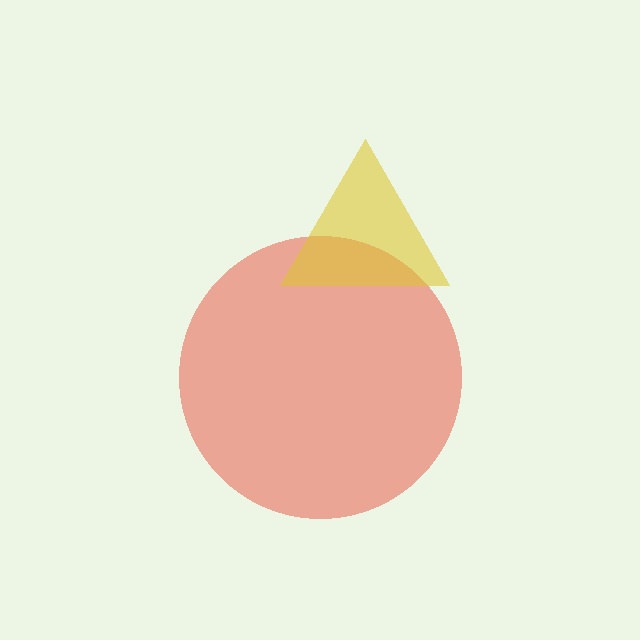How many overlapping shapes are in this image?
There are 2 overlapping shapes in the image.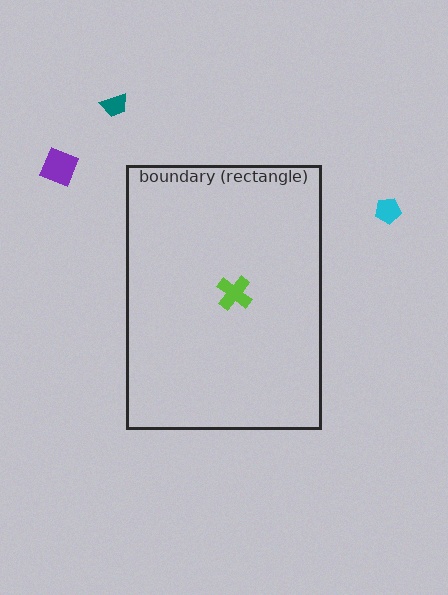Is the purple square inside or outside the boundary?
Outside.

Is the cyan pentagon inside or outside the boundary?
Outside.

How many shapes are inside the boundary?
1 inside, 3 outside.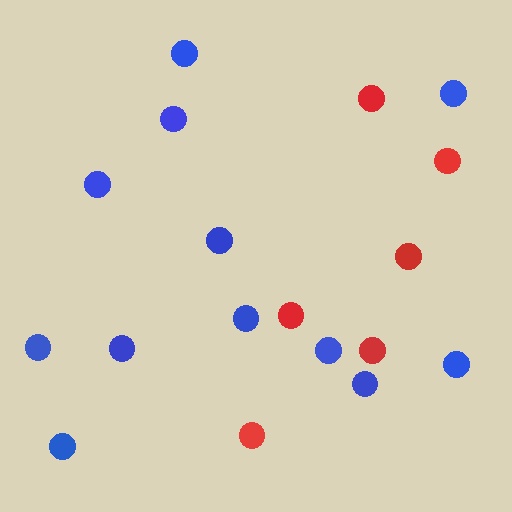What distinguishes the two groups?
There are 2 groups: one group of red circles (6) and one group of blue circles (12).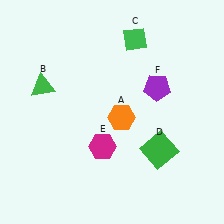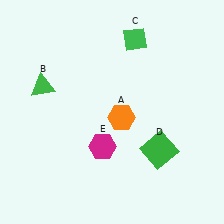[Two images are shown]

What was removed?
The purple pentagon (F) was removed in Image 2.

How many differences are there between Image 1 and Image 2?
There is 1 difference between the two images.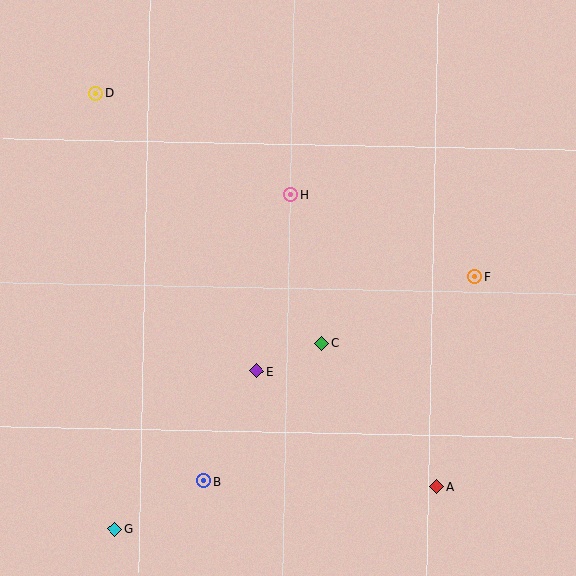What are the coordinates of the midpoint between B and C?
The midpoint between B and C is at (263, 412).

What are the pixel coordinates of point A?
Point A is at (437, 487).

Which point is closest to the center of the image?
Point C at (322, 343) is closest to the center.